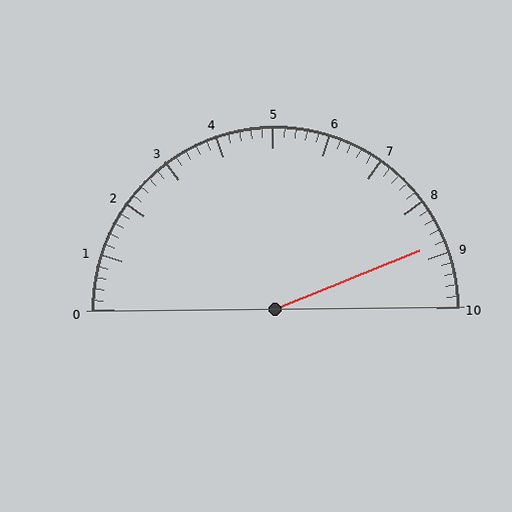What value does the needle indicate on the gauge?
The needle indicates approximately 8.8.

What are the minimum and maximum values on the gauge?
The gauge ranges from 0 to 10.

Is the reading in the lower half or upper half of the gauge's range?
The reading is in the upper half of the range (0 to 10).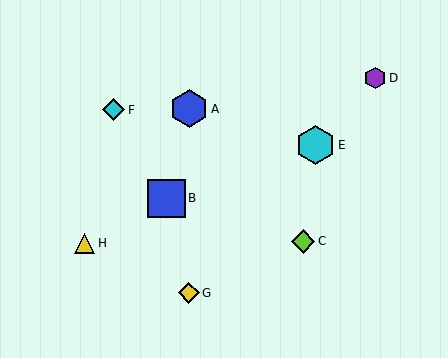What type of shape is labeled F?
Shape F is a cyan diamond.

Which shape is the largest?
The cyan hexagon (labeled E) is the largest.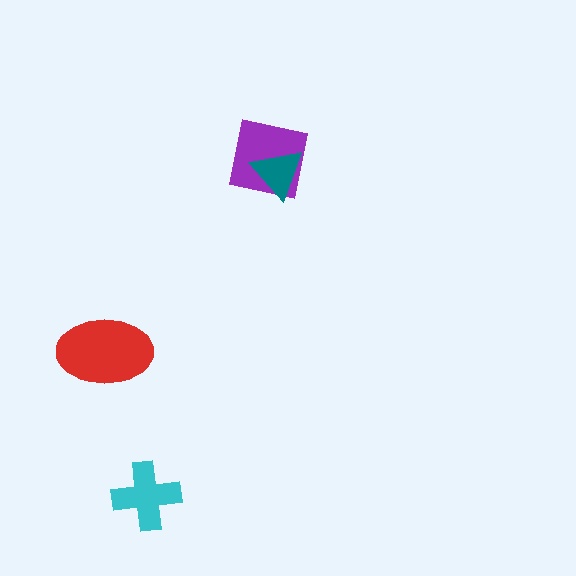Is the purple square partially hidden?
Yes, it is partially covered by another shape.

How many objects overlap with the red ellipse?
0 objects overlap with the red ellipse.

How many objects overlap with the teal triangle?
1 object overlaps with the teal triangle.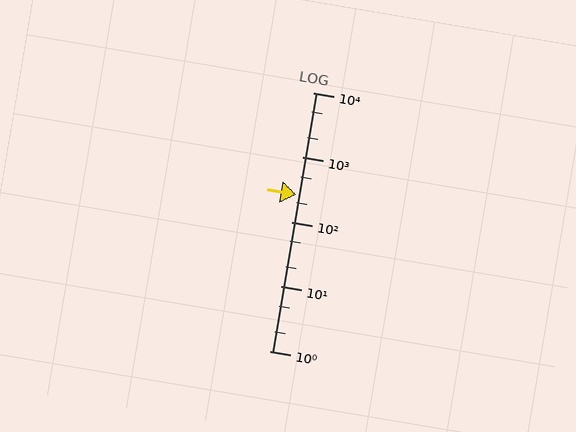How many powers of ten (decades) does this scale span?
The scale spans 4 decades, from 1 to 10000.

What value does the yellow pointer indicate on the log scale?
The pointer indicates approximately 260.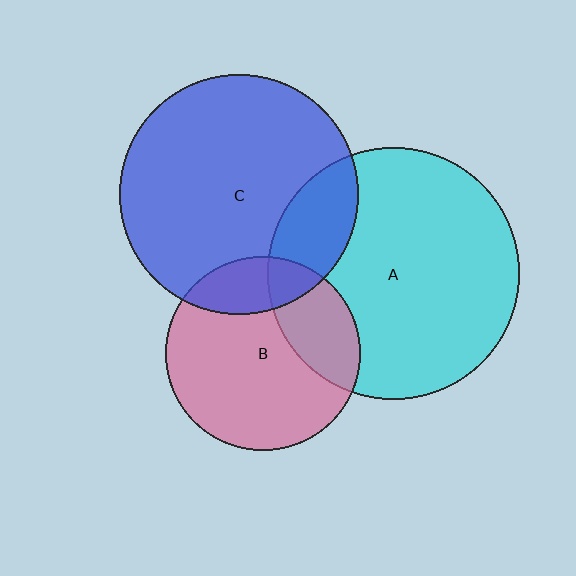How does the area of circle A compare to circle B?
Approximately 1.7 times.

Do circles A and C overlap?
Yes.